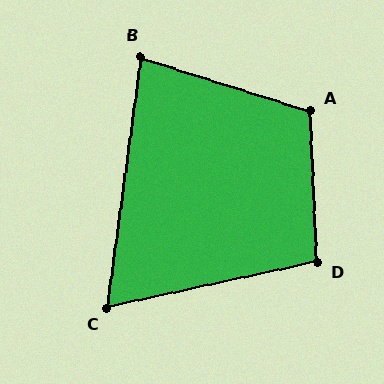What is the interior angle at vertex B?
Approximately 80 degrees (acute).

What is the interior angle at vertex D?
Approximately 100 degrees (obtuse).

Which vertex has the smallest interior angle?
C, at approximately 70 degrees.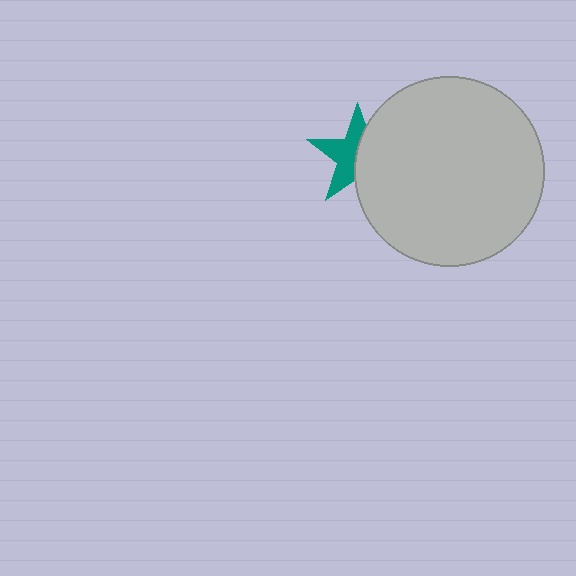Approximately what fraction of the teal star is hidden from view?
Roughly 48% of the teal star is hidden behind the light gray circle.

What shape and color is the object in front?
The object in front is a light gray circle.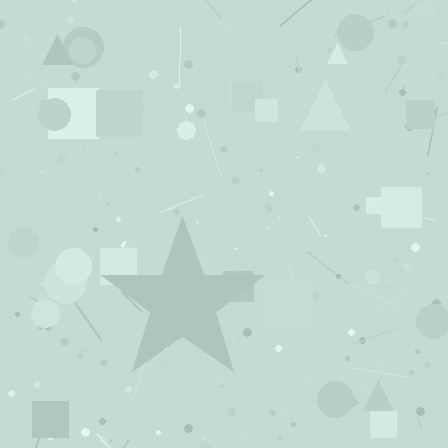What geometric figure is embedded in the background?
A star is embedded in the background.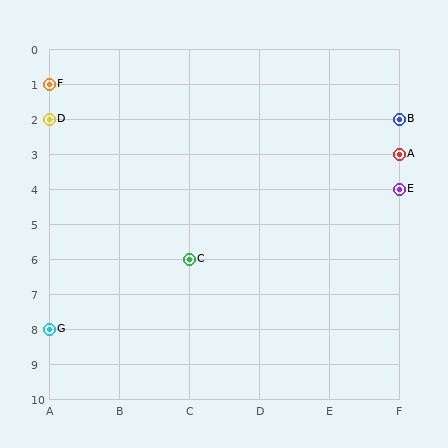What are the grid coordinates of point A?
Point A is at grid coordinates (F, 3).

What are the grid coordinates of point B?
Point B is at grid coordinates (F, 2).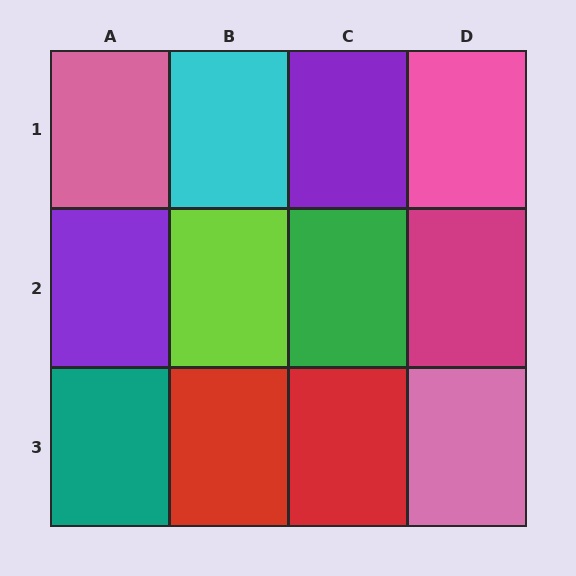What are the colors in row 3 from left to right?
Teal, red, red, pink.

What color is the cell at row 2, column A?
Purple.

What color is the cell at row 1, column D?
Pink.